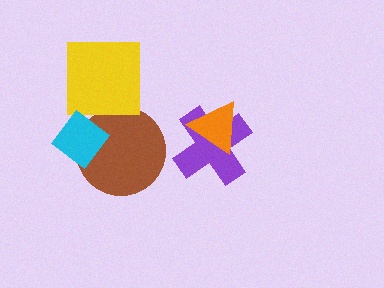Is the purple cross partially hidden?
Yes, it is partially covered by another shape.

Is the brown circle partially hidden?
Yes, it is partially covered by another shape.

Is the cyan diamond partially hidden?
No, no other shape covers it.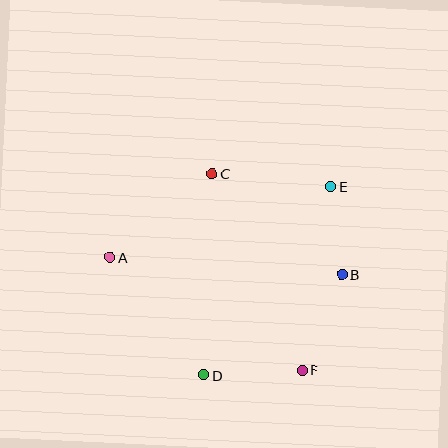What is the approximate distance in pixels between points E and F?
The distance between E and F is approximately 186 pixels.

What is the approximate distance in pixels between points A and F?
The distance between A and F is approximately 223 pixels.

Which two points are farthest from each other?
Points A and B are farthest from each other.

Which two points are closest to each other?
Points B and E are closest to each other.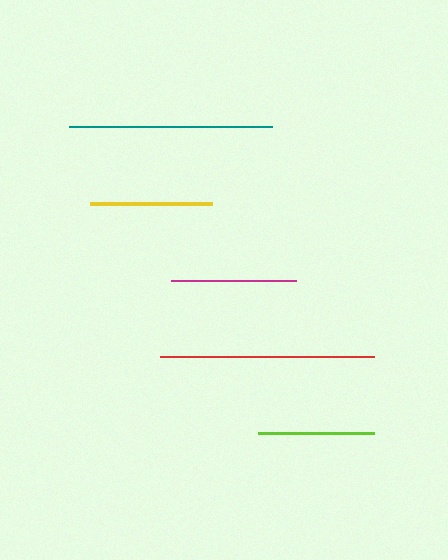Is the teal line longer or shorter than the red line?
The red line is longer than the teal line.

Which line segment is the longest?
The red line is the longest at approximately 214 pixels.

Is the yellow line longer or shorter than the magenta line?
The magenta line is longer than the yellow line.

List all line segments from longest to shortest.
From longest to shortest: red, teal, magenta, yellow, lime.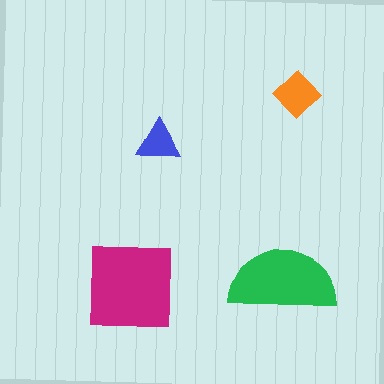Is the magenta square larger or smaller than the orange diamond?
Larger.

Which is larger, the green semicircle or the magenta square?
The magenta square.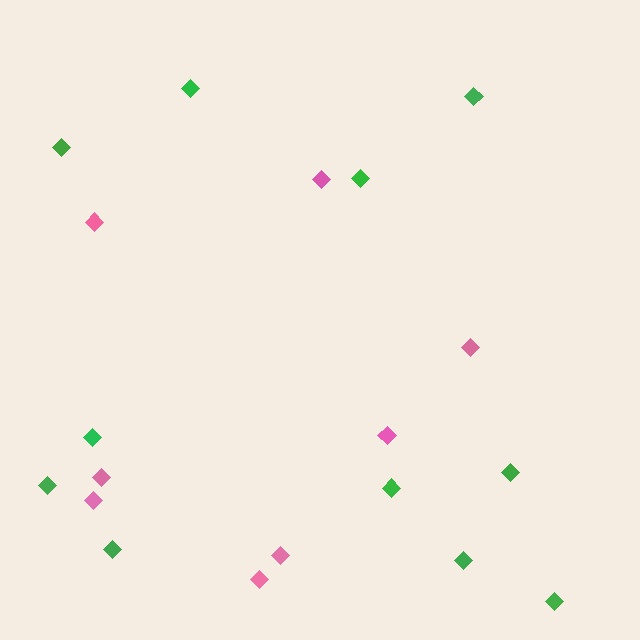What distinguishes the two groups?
There are 2 groups: one group of green diamonds (11) and one group of pink diamonds (8).